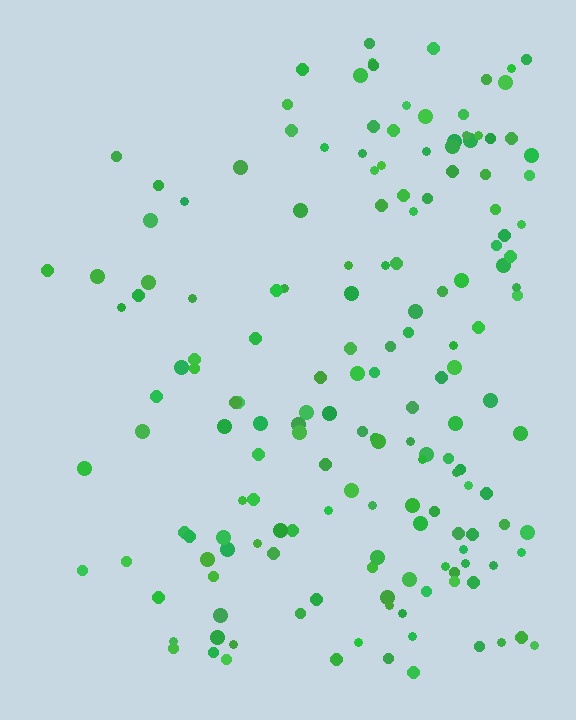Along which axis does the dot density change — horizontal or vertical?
Horizontal.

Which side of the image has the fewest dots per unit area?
The left.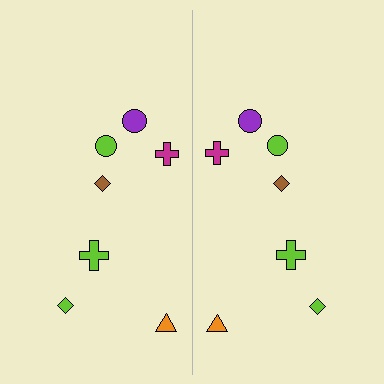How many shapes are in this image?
There are 14 shapes in this image.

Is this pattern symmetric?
Yes, this pattern has bilateral (reflection) symmetry.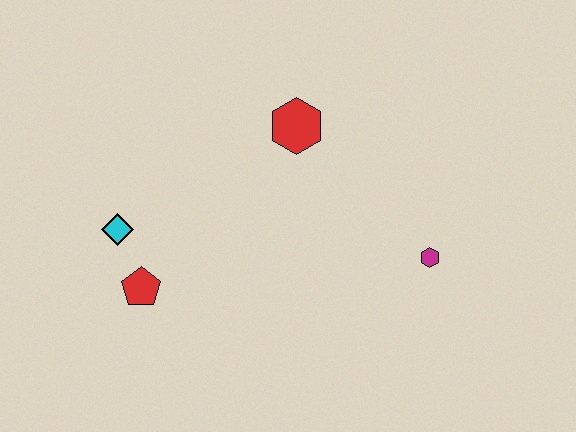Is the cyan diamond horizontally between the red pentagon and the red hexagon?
No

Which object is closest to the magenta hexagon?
The red hexagon is closest to the magenta hexagon.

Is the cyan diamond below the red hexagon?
Yes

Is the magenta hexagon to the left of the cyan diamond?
No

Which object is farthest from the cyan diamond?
The magenta hexagon is farthest from the cyan diamond.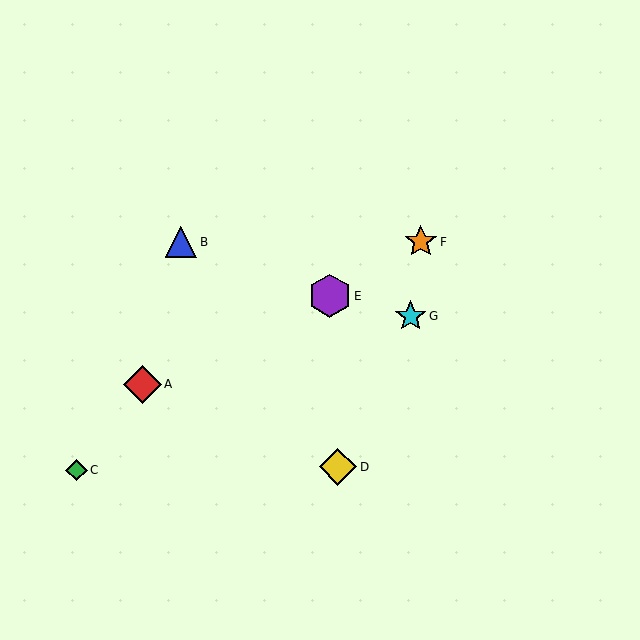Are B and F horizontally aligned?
Yes, both are at y≈242.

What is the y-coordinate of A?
Object A is at y≈384.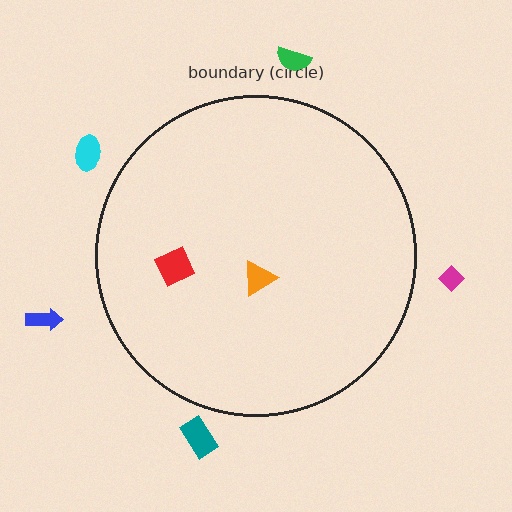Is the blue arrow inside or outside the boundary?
Outside.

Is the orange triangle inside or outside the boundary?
Inside.